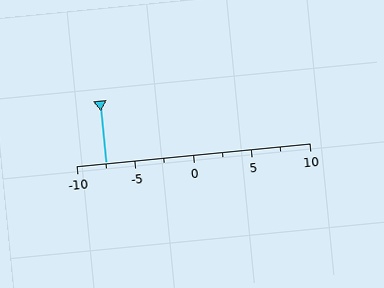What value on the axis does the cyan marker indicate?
The marker indicates approximately -7.5.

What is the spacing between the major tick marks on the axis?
The major ticks are spaced 5 apart.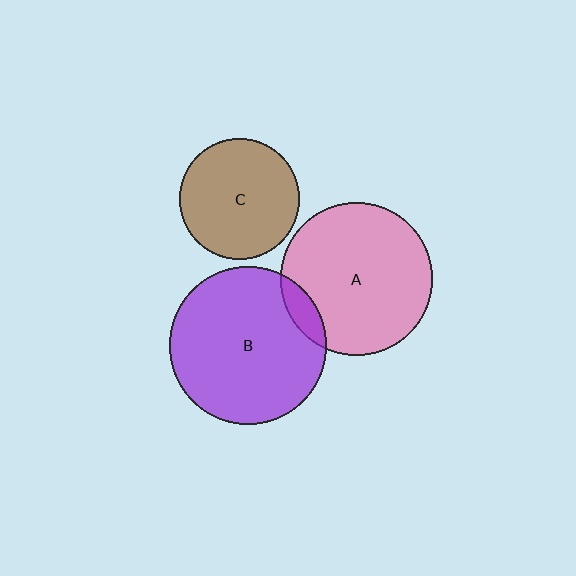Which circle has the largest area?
Circle B (purple).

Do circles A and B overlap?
Yes.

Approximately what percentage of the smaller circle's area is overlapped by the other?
Approximately 10%.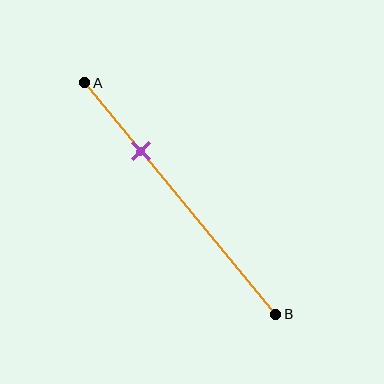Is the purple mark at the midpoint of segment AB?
No, the mark is at about 30% from A, not at the 50% midpoint.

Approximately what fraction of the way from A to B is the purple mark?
The purple mark is approximately 30% of the way from A to B.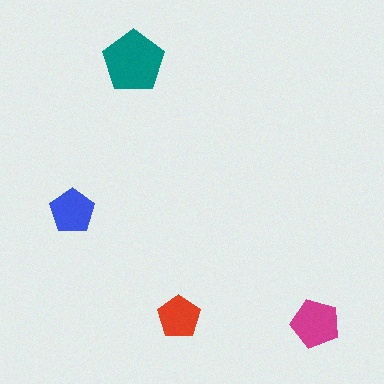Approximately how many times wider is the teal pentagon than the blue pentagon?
About 1.5 times wider.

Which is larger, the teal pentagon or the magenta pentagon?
The teal one.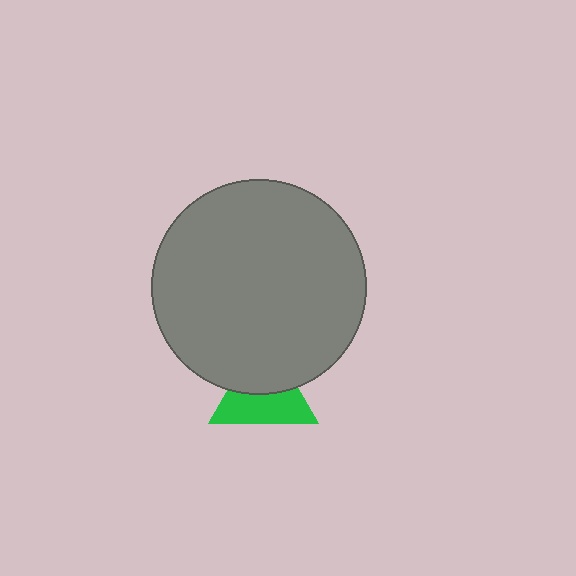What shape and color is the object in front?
The object in front is a gray circle.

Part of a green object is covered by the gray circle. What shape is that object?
It is a triangle.